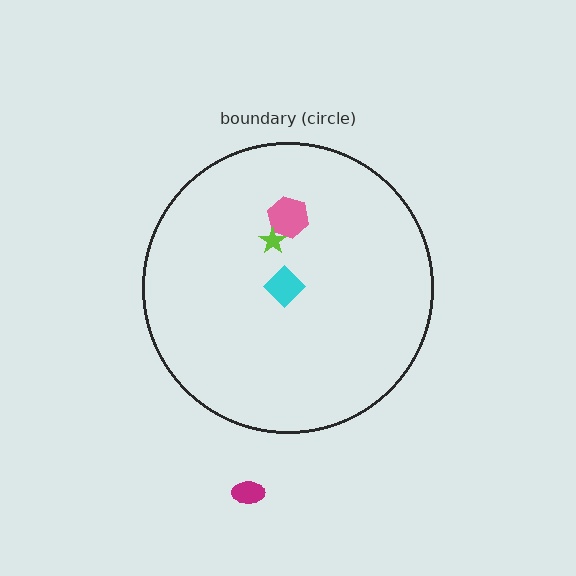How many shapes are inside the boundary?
3 inside, 1 outside.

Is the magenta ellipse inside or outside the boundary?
Outside.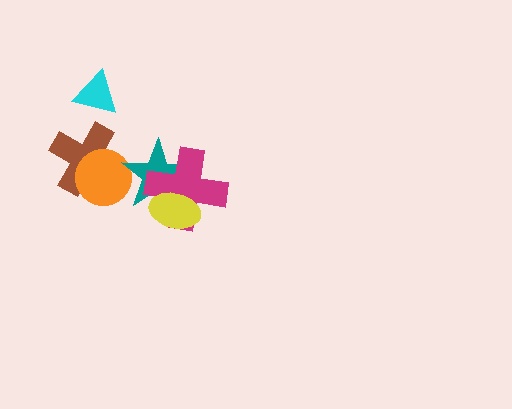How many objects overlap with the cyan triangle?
0 objects overlap with the cyan triangle.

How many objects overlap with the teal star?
3 objects overlap with the teal star.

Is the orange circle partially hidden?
Yes, it is partially covered by another shape.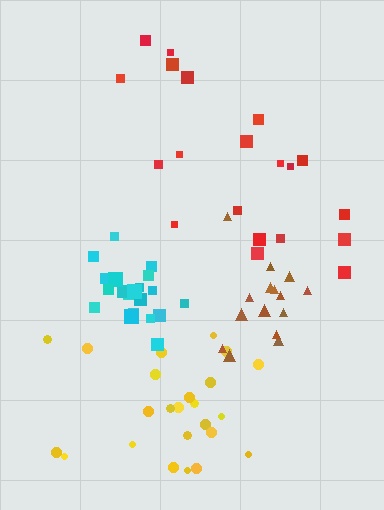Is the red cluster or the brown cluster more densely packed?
Brown.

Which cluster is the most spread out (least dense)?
Red.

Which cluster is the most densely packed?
Cyan.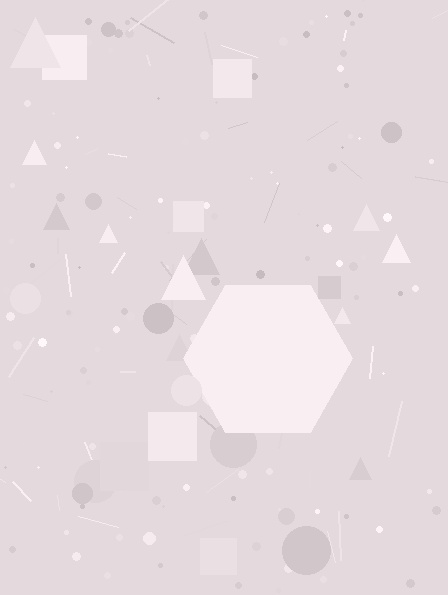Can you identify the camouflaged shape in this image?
The camouflaged shape is a hexagon.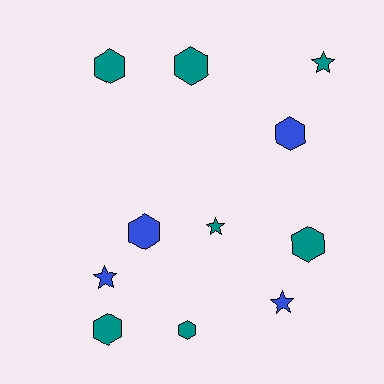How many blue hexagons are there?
There are 2 blue hexagons.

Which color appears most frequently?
Teal, with 7 objects.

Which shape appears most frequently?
Hexagon, with 7 objects.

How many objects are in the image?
There are 11 objects.